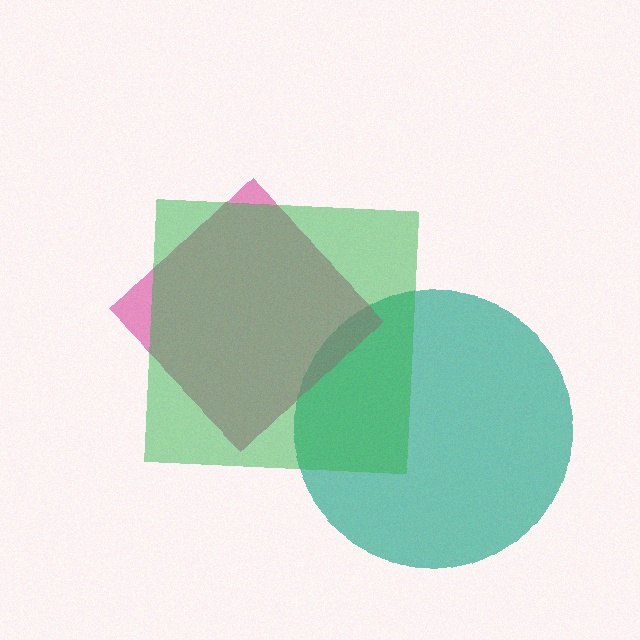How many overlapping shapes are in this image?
There are 3 overlapping shapes in the image.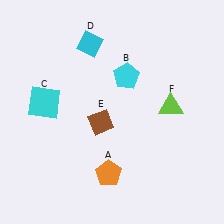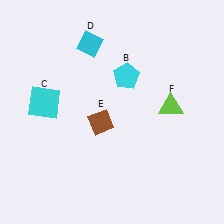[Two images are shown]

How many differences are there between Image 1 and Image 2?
There is 1 difference between the two images.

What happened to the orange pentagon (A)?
The orange pentagon (A) was removed in Image 2. It was in the bottom-left area of Image 1.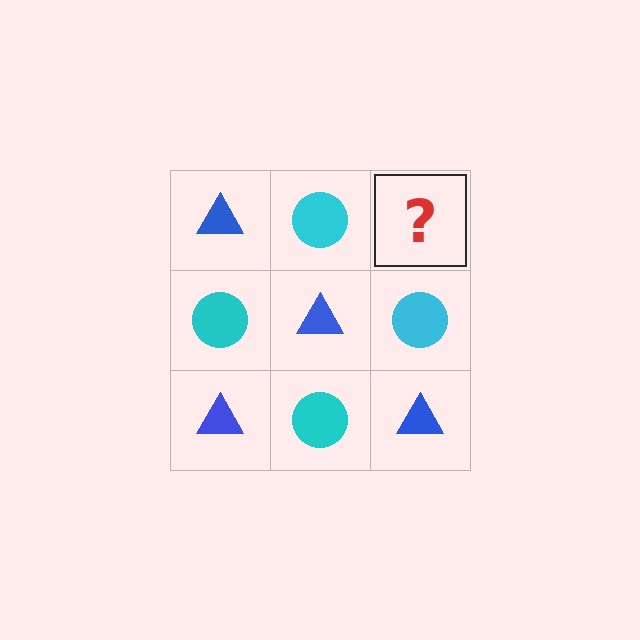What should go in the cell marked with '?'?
The missing cell should contain a blue triangle.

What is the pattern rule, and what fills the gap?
The rule is that it alternates blue triangle and cyan circle in a checkerboard pattern. The gap should be filled with a blue triangle.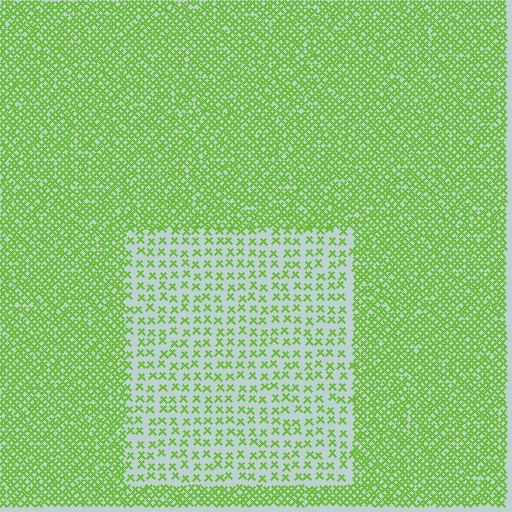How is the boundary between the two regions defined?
The boundary is defined by a change in element density (approximately 2.6x ratio). All elements are the same color, size, and shape.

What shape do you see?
I see a rectangle.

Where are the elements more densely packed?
The elements are more densely packed outside the rectangle boundary.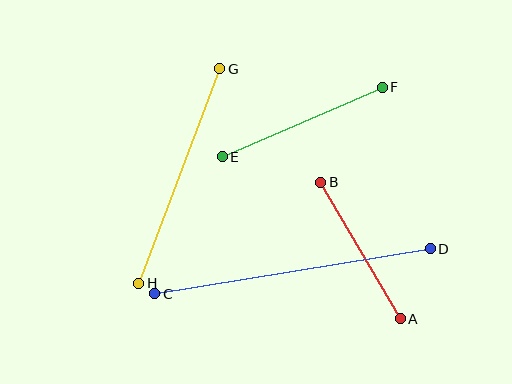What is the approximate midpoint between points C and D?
The midpoint is at approximately (292, 271) pixels.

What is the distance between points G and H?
The distance is approximately 229 pixels.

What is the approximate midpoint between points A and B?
The midpoint is at approximately (361, 251) pixels.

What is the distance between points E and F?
The distance is approximately 175 pixels.